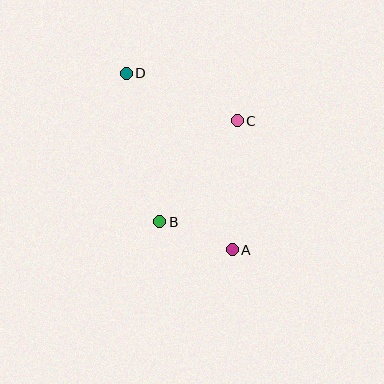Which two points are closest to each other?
Points A and B are closest to each other.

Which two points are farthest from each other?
Points A and D are farthest from each other.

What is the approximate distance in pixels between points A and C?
The distance between A and C is approximately 129 pixels.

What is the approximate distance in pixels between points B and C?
The distance between B and C is approximately 127 pixels.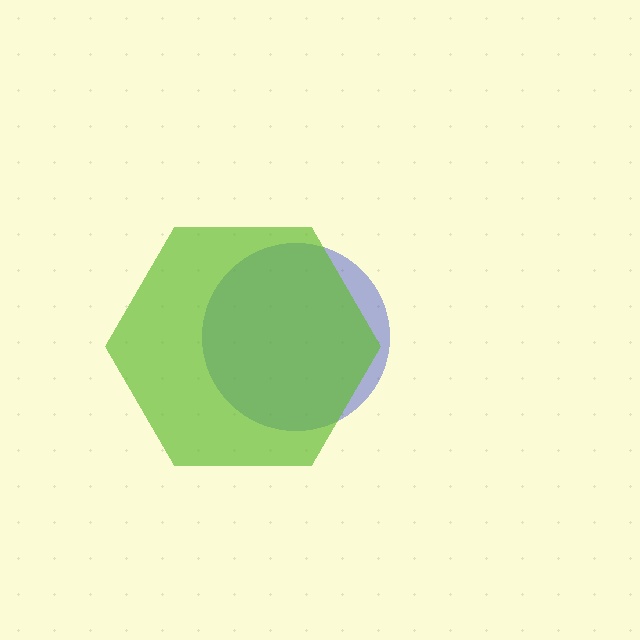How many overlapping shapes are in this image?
There are 2 overlapping shapes in the image.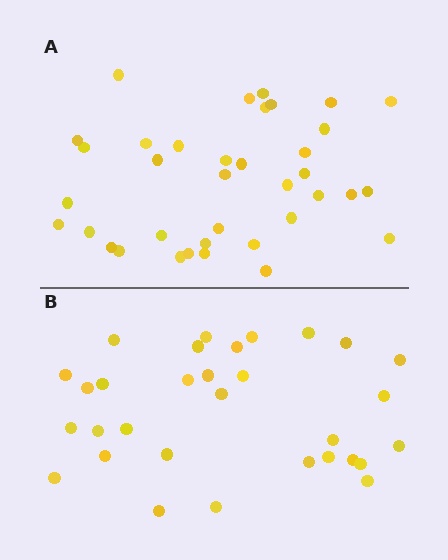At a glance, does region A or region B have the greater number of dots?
Region A (the top region) has more dots.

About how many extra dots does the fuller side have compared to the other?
Region A has about 6 more dots than region B.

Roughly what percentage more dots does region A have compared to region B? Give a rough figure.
About 20% more.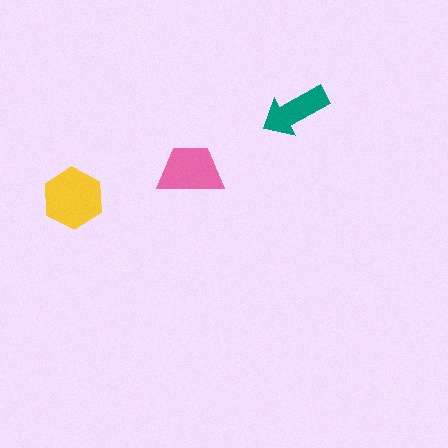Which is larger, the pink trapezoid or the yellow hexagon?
The yellow hexagon.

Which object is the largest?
The yellow hexagon.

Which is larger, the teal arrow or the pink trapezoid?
The pink trapezoid.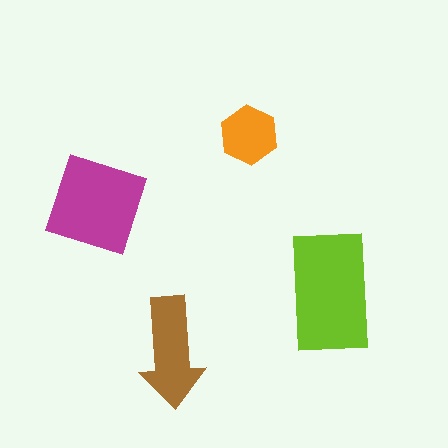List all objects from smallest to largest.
The orange hexagon, the brown arrow, the magenta square, the lime rectangle.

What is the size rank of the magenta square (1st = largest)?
2nd.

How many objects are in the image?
There are 4 objects in the image.